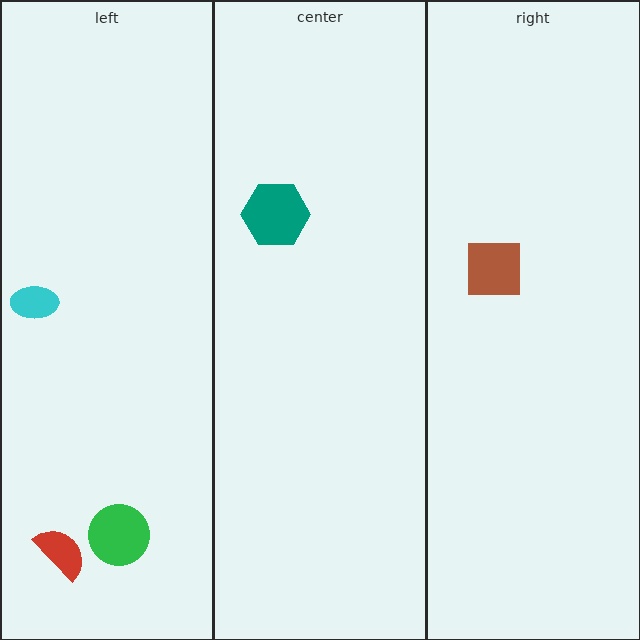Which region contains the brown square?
The right region.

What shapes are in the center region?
The teal hexagon.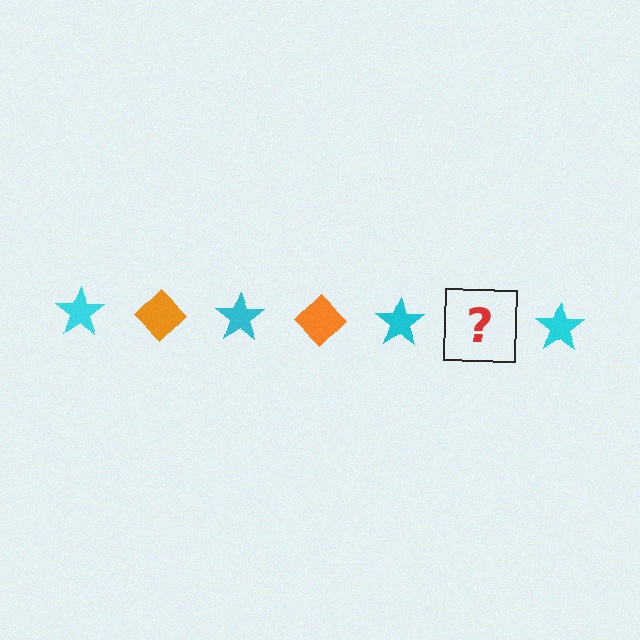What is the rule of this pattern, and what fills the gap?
The rule is that the pattern alternates between cyan star and orange diamond. The gap should be filled with an orange diamond.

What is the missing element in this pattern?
The missing element is an orange diamond.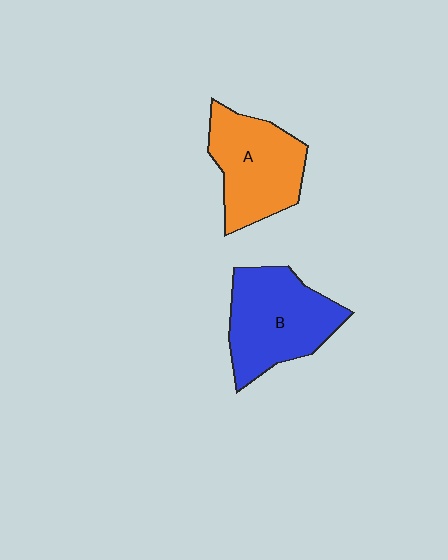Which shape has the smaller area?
Shape A (orange).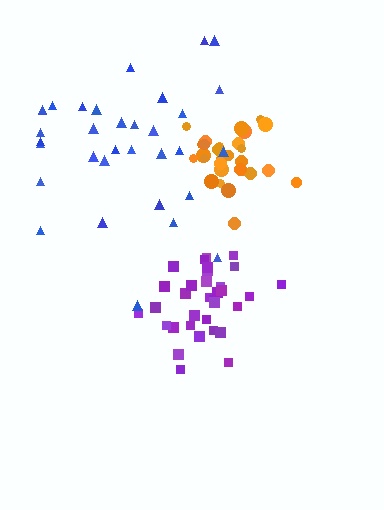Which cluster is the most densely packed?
Orange.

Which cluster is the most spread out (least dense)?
Blue.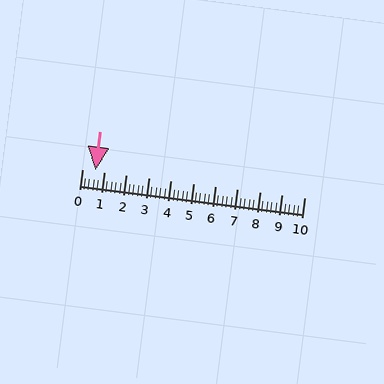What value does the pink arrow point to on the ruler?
The pink arrow points to approximately 0.6.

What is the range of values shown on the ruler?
The ruler shows values from 0 to 10.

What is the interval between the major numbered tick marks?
The major tick marks are spaced 1 units apart.